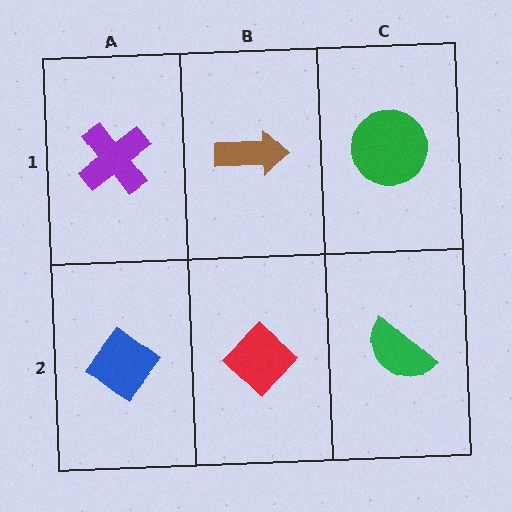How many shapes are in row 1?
3 shapes.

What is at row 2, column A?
A blue diamond.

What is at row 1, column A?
A purple cross.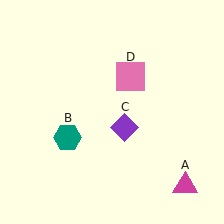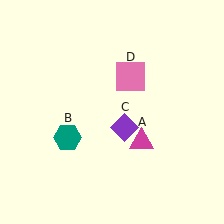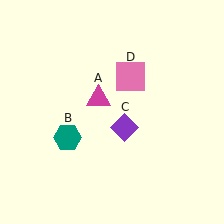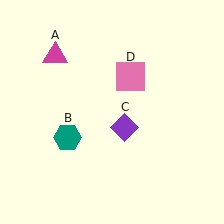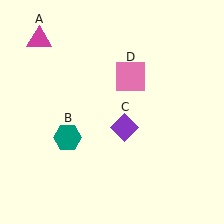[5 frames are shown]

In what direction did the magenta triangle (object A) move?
The magenta triangle (object A) moved up and to the left.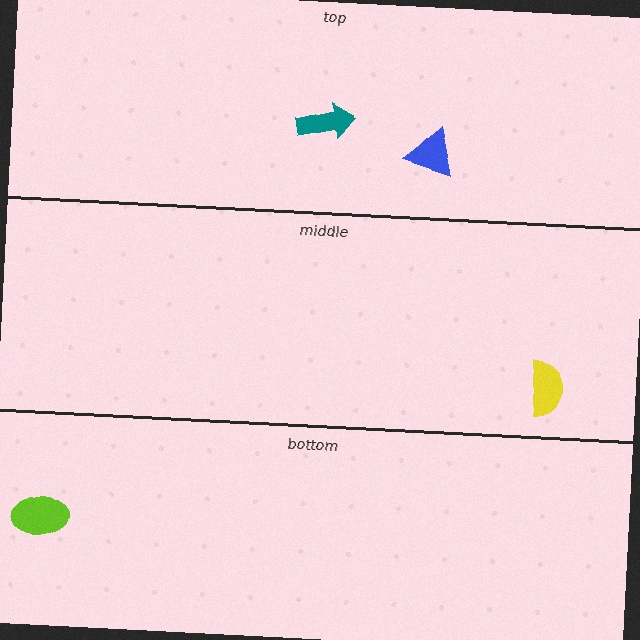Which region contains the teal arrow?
The top region.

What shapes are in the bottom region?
The lime ellipse.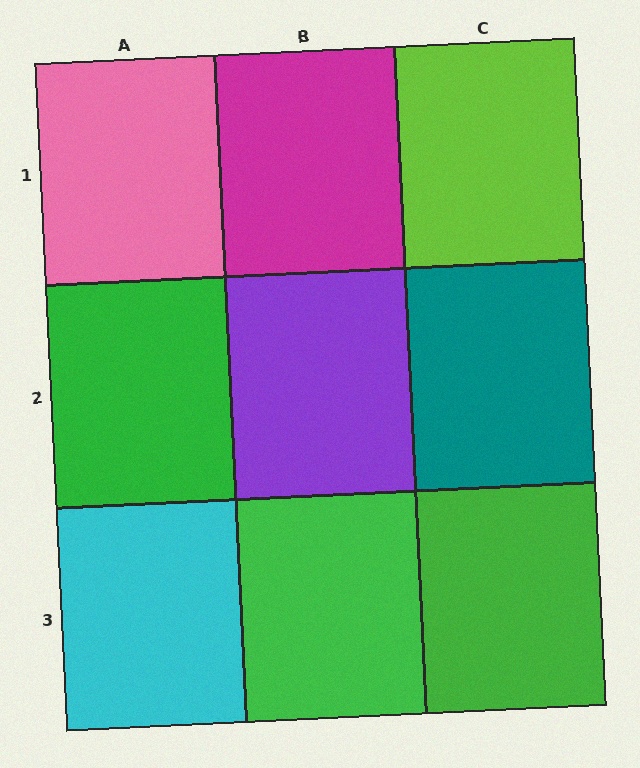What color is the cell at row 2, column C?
Teal.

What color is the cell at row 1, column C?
Lime.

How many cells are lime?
1 cell is lime.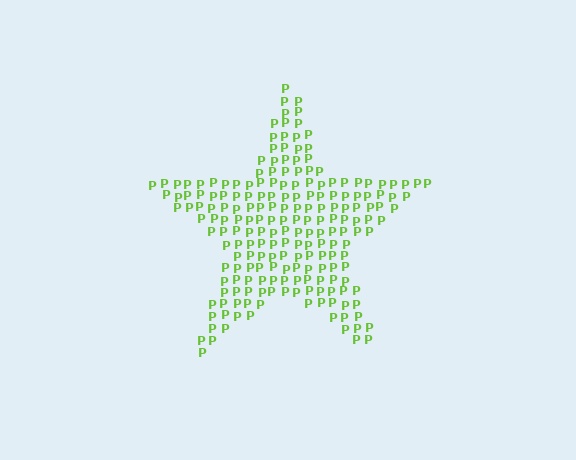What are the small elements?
The small elements are letter P's.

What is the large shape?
The large shape is a star.